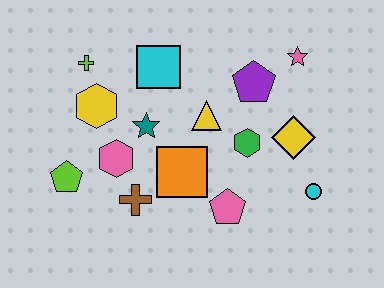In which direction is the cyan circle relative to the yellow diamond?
The cyan circle is below the yellow diamond.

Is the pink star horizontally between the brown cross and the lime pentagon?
No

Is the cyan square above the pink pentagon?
Yes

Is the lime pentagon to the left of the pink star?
Yes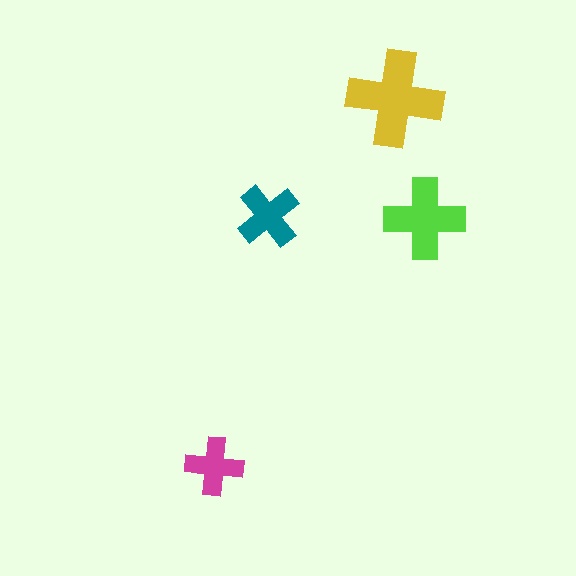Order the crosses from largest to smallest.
the yellow one, the lime one, the teal one, the magenta one.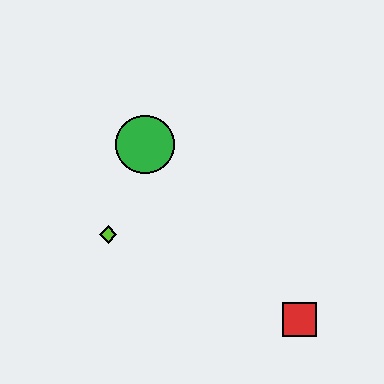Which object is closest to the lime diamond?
The green circle is closest to the lime diamond.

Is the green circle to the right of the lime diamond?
Yes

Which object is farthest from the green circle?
The red square is farthest from the green circle.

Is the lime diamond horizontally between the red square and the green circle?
No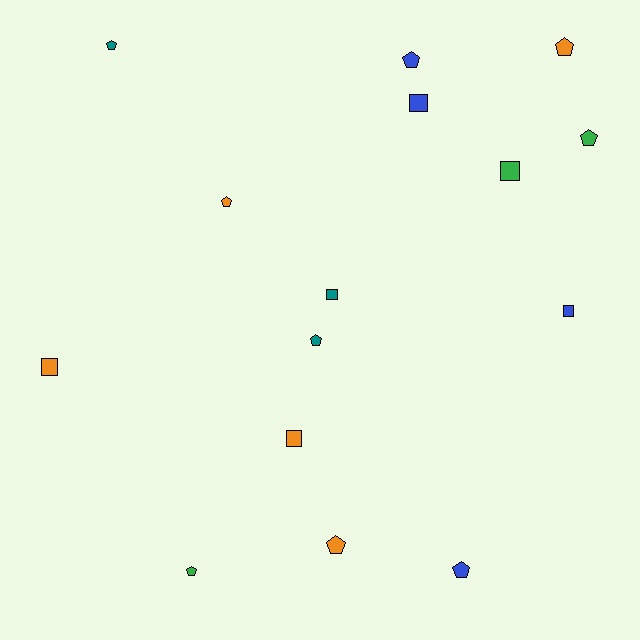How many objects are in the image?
There are 15 objects.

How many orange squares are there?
There are 2 orange squares.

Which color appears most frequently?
Orange, with 5 objects.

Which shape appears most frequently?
Pentagon, with 9 objects.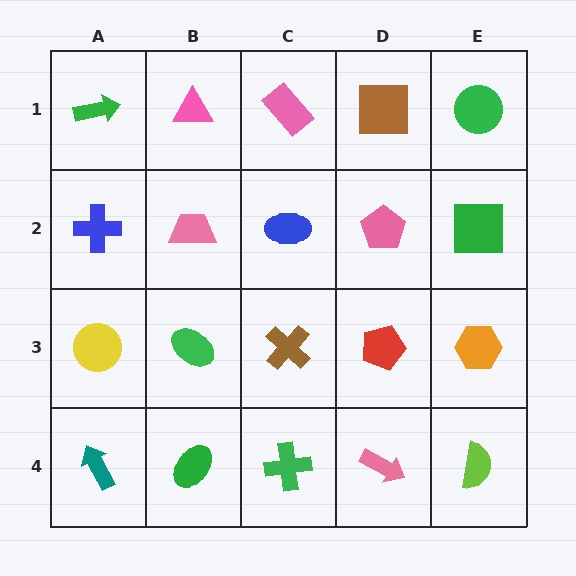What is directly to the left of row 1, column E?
A brown square.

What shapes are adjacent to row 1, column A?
A blue cross (row 2, column A), a pink triangle (row 1, column B).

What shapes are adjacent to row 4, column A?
A yellow circle (row 3, column A), a green ellipse (row 4, column B).